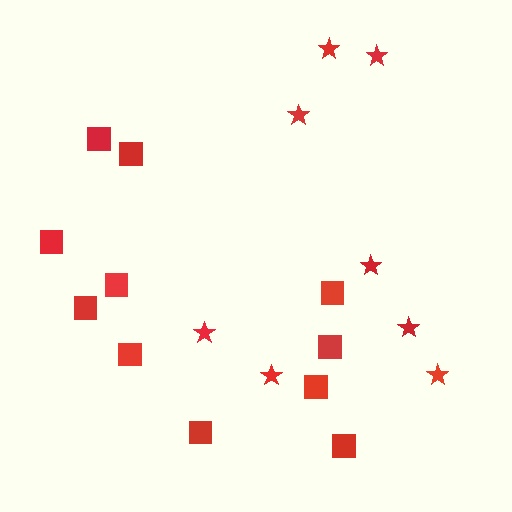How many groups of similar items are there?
There are 2 groups: one group of stars (8) and one group of squares (11).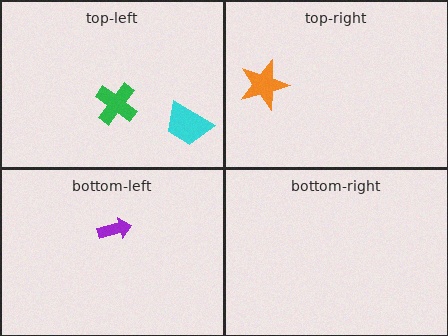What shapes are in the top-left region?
The green cross, the cyan trapezoid.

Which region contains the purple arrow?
The bottom-left region.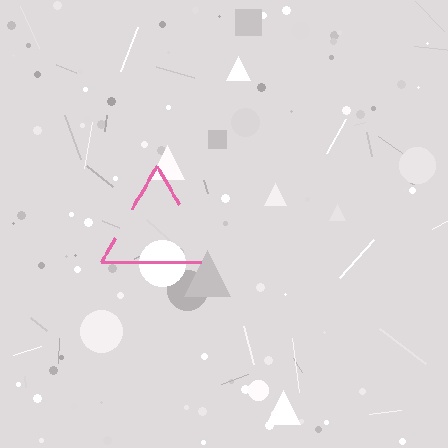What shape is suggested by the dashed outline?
The dashed outline suggests a triangle.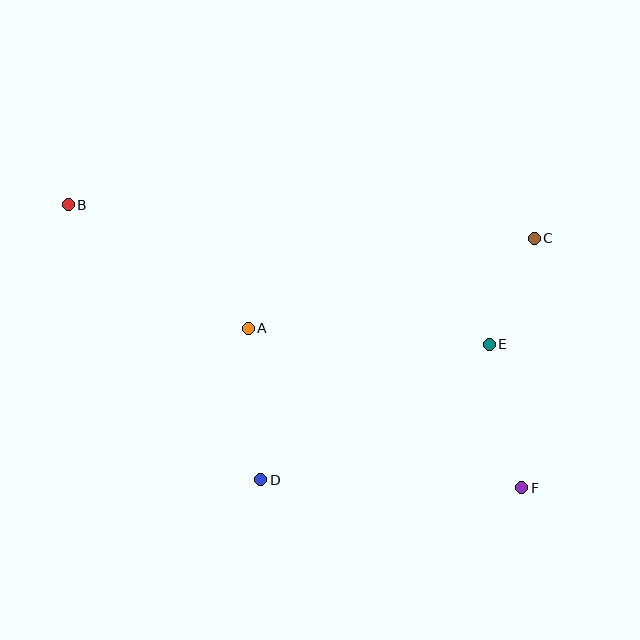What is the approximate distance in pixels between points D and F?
The distance between D and F is approximately 261 pixels.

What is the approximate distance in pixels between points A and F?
The distance between A and F is approximately 316 pixels.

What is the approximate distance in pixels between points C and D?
The distance between C and D is approximately 365 pixels.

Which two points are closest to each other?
Points C and E are closest to each other.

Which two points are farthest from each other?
Points B and F are farthest from each other.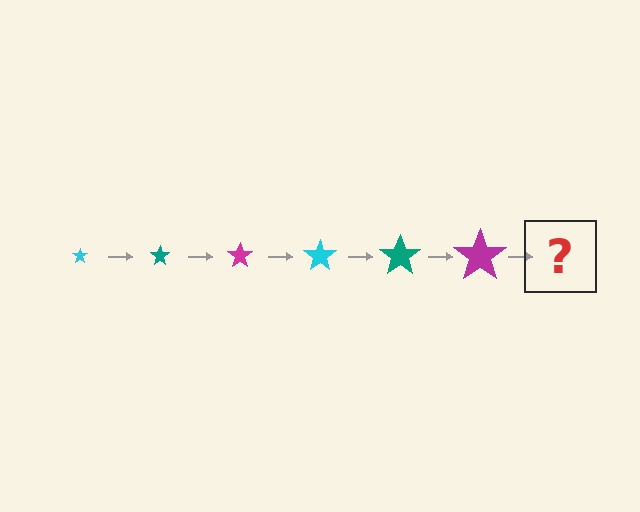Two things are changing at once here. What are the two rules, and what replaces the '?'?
The two rules are that the star grows larger each step and the color cycles through cyan, teal, and magenta. The '?' should be a cyan star, larger than the previous one.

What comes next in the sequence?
The next element should be a cyan star, larger than the previous one.